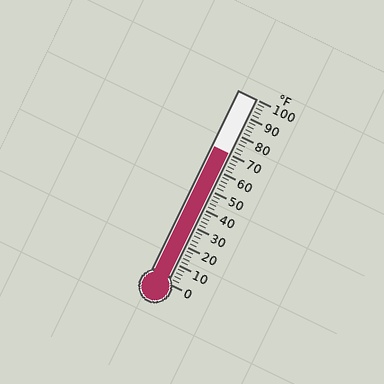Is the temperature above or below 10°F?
The temperature is above 10°F.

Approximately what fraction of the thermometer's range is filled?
The thermometer is filled to approximately 70% of its range.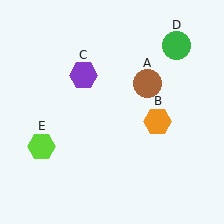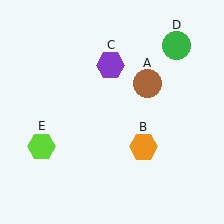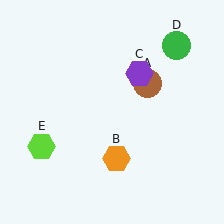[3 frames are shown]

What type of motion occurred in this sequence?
The orange hexagon (object B), purple hexagon (object C) rotated clockwise around the center of the scene.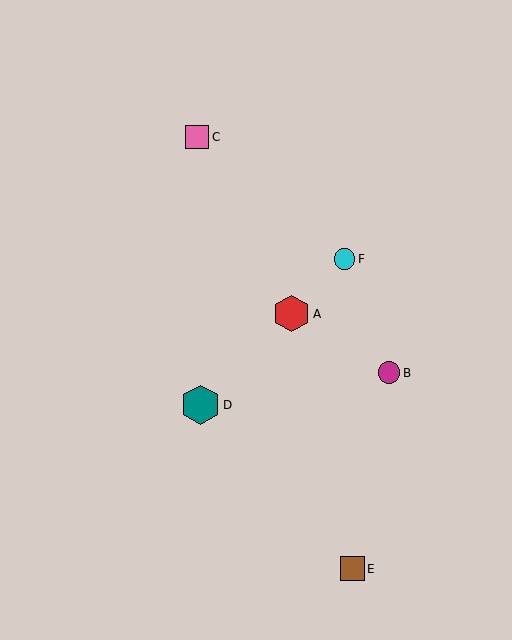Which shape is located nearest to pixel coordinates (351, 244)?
The cyan circle (labeled F) at (345, 259) is nearest to that location.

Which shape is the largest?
The teal hexagon (labeled D) is the largest.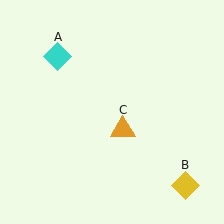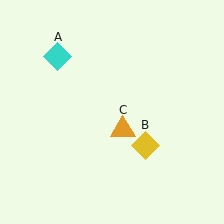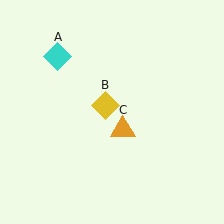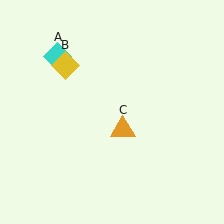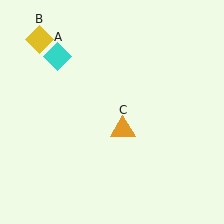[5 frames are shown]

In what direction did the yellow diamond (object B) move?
The yellow diamond (object B) moved up and to the left.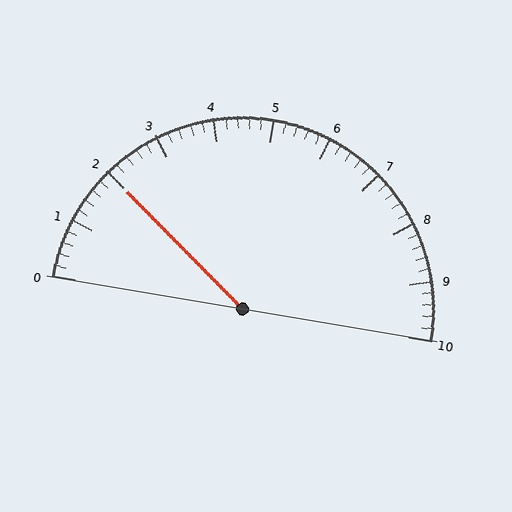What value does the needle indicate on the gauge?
The needle indicates approximately 2.0.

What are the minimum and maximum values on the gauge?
The gauge ranges from 0 to 10.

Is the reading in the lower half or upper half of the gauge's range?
The reading is in the lower half of the range (0 to 10).